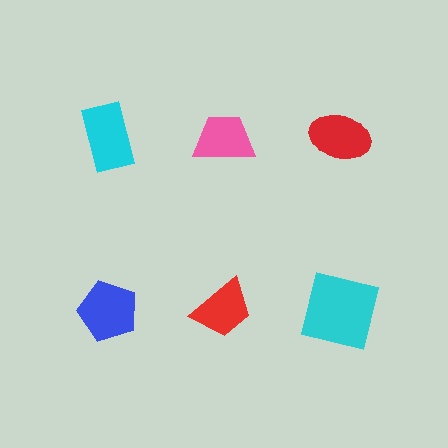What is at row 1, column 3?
A red ellipse.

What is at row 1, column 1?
A cyan rectangle.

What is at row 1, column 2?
A pink trapezoid.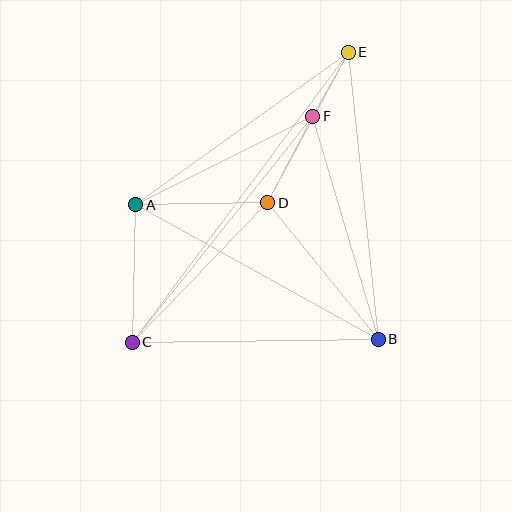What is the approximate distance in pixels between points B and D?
The distance between B and D is approximately 175 pixels.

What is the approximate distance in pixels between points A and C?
The distance between A and C is approximately 138 pixels.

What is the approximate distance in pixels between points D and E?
The distance between D and E is approximately 171 pixels.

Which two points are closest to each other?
Points E and F are closest to each other.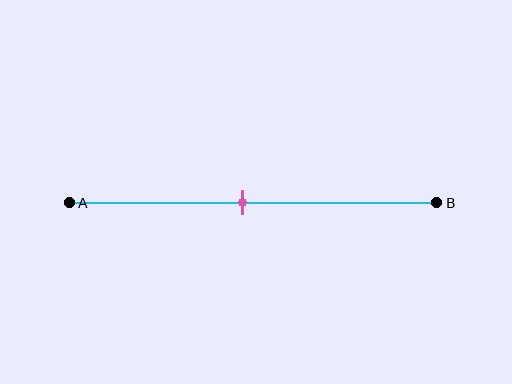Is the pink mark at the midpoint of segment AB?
Yes, the mark is approximately at the midpoint.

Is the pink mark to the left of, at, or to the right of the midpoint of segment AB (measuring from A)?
The pink mark is approximately at the midpoint of segment AB.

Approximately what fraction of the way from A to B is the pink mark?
The pink mark is approximately 45% of the way from A to B.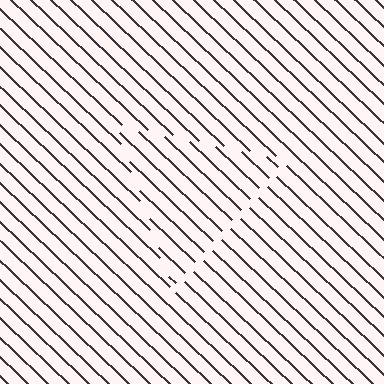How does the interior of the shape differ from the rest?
The interior of the shape contains the same grating, shifted by half a period — the contour is defined by the phase discontinuity where line-ends from the inner and outer gratings abut.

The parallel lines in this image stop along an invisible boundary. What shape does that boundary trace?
An illusory triangle. The interior of the shape contains the same grating, shifted by half a period — the contour is defined by the phase discontinuity where line-ends from the inner and outer gratings abut.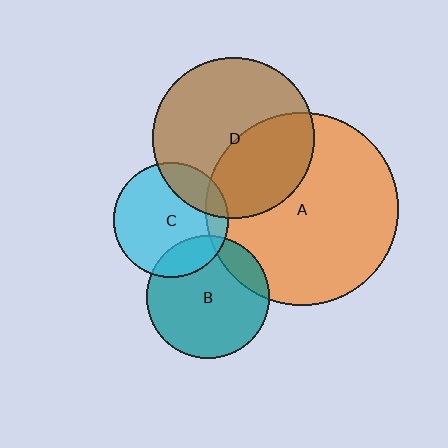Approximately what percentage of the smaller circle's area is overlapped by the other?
Approximately 40%.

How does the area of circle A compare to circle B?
Approximately 2.4 times.